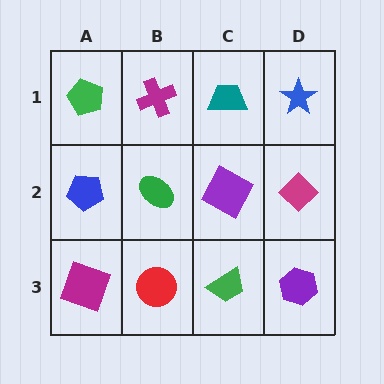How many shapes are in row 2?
4 shapes.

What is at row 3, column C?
A green trapezoid.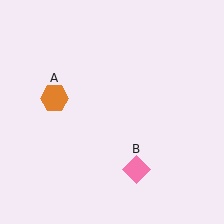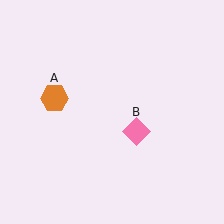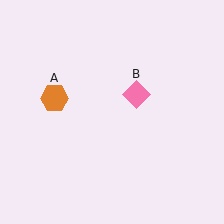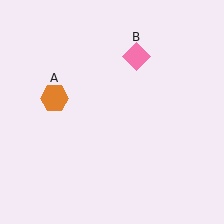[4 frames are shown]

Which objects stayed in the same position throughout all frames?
Orange hexagon (object A) remained stationary.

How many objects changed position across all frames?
1 object changed position: pink diamond (object B).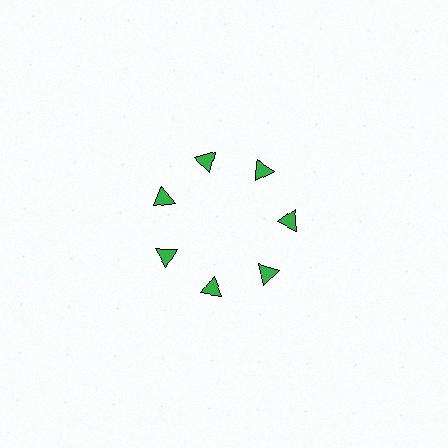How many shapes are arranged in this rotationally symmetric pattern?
There are 7 shapes, arranged in 7 groups of 1.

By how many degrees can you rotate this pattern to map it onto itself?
The pattern maps onto itself every 51 degrees of rotation.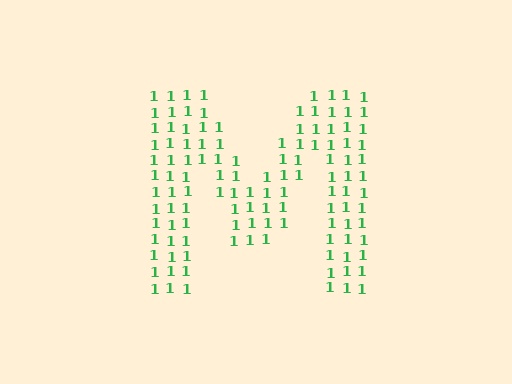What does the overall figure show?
The overall figure shows the letter M.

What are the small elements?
The small elements are digit 1's.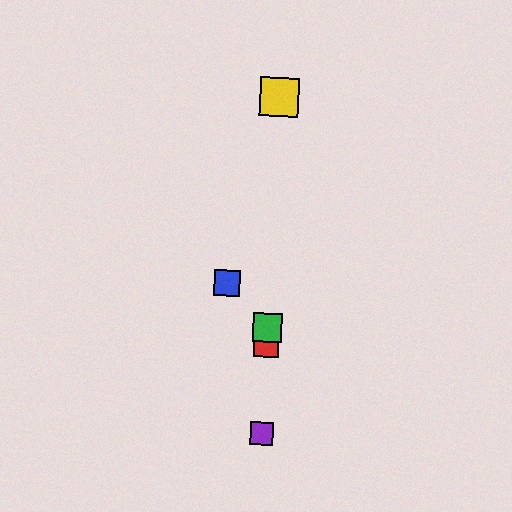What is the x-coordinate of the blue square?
The blue square is at x≈227.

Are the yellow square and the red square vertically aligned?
Yes, both are at x≈279.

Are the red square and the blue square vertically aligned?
No, the red square is at x≈266 and the blue square is at x≈227.